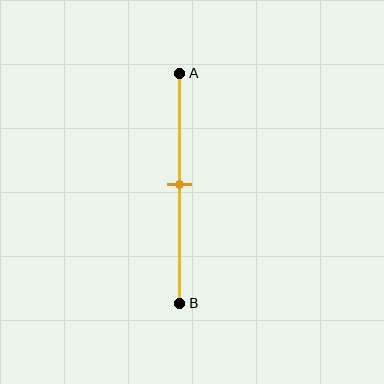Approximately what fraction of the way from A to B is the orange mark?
The orange mark is approximately 50% of the way from A to B.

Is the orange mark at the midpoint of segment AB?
Yes, the mark is approximately at the midpoint.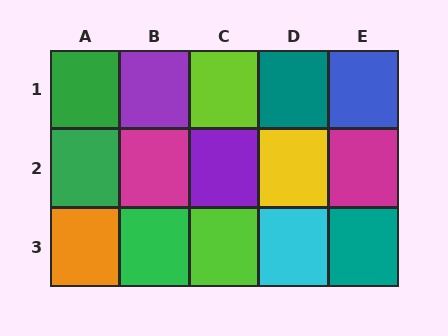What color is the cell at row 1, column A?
Green.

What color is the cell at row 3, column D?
Cyan.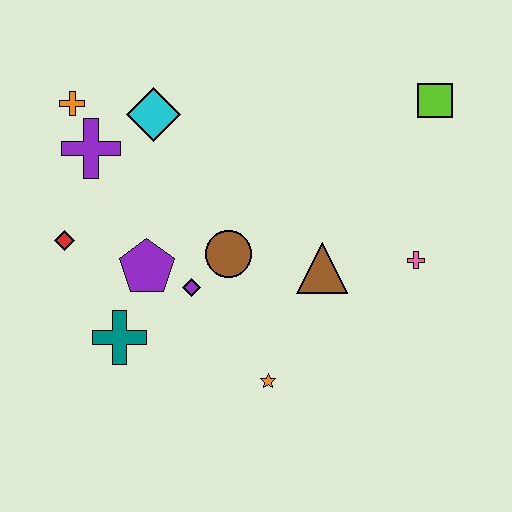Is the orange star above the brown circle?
No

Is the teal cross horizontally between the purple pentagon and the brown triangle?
No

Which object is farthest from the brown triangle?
The orange cross is farthest from the brown triangle.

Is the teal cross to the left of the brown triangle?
Yes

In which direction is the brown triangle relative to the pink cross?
The brown triangle is to the left of the pink cross.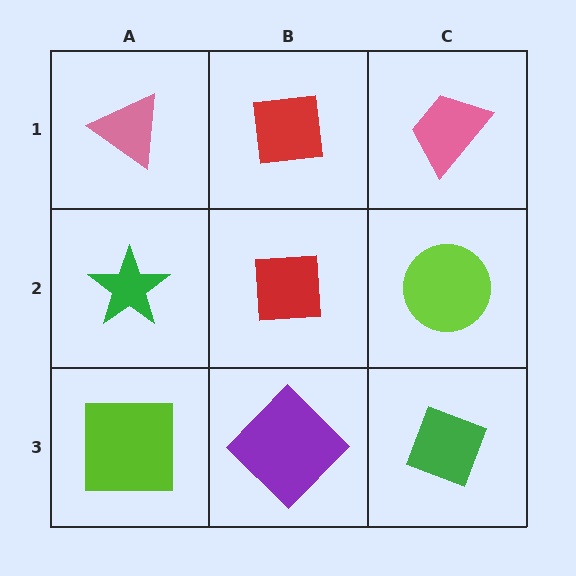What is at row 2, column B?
A red square.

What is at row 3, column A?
A lime square.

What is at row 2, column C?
A lime circle.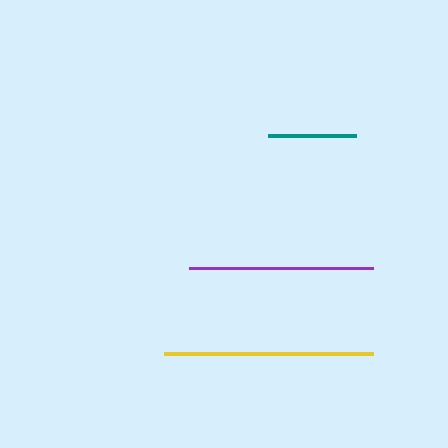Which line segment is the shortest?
The teal line is the shortest at approximately 88 pixels.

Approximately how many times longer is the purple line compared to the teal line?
The purple line is approximately 2.1 times the length of the teal line.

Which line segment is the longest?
The yellow line is the longest at approximately 209 pixels.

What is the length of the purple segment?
The purple segment is approximately 184 pixels long.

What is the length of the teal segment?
The teal segment is approximately 88 pixels long.